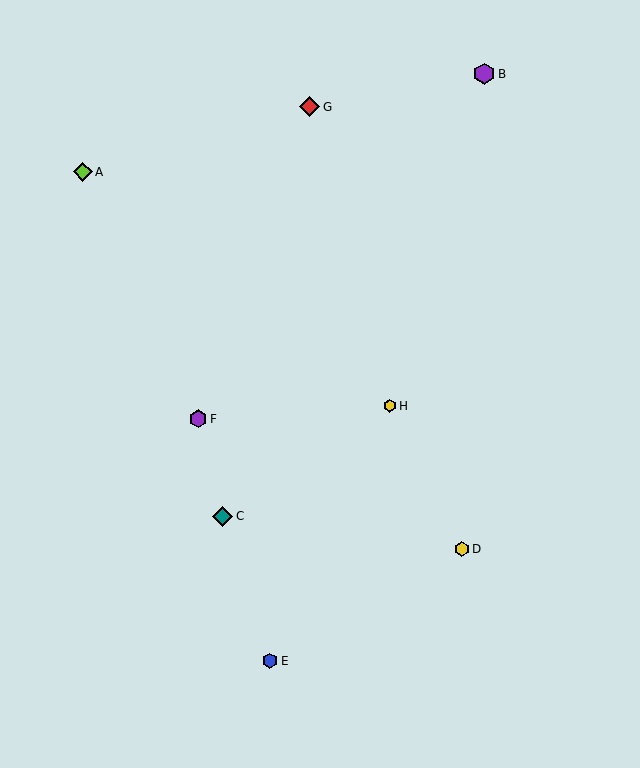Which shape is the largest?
The purple hexagon (labeled B) is the largest.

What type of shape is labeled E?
Shape E is a blue hexagon.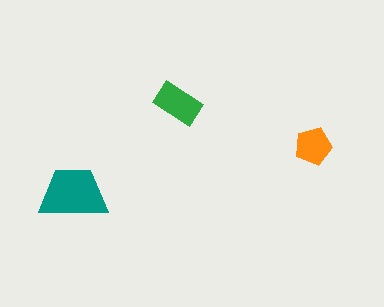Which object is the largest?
The teal trapezoid.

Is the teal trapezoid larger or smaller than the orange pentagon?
Larger.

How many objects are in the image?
There are 3 objects in the image.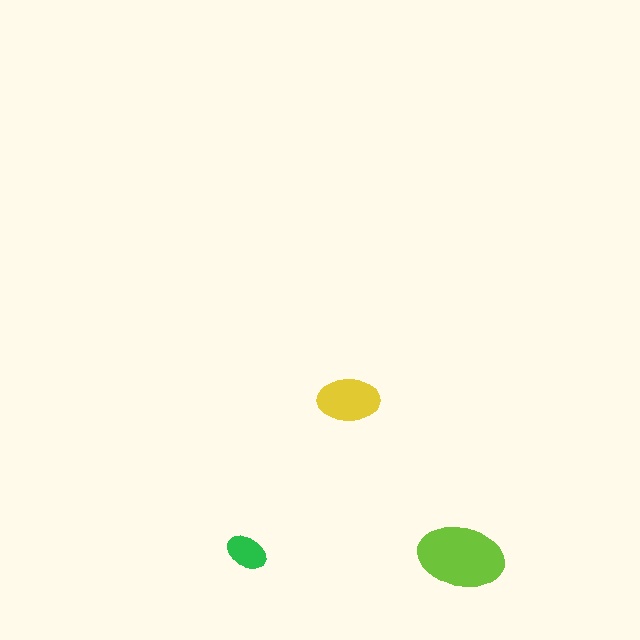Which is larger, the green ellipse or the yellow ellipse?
The yellow one.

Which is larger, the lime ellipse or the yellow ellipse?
The lime one.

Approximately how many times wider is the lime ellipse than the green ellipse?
About 2 times wider.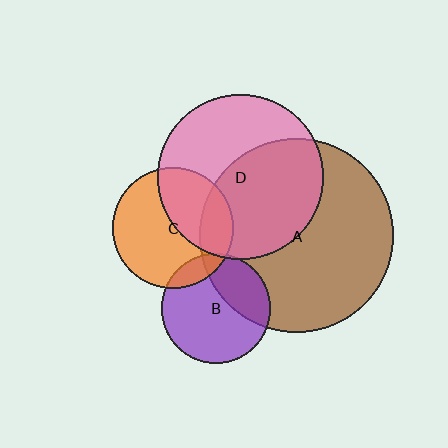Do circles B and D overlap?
Yes.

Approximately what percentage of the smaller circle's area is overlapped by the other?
Approximately 5%.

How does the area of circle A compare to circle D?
Approximately 1.4 times.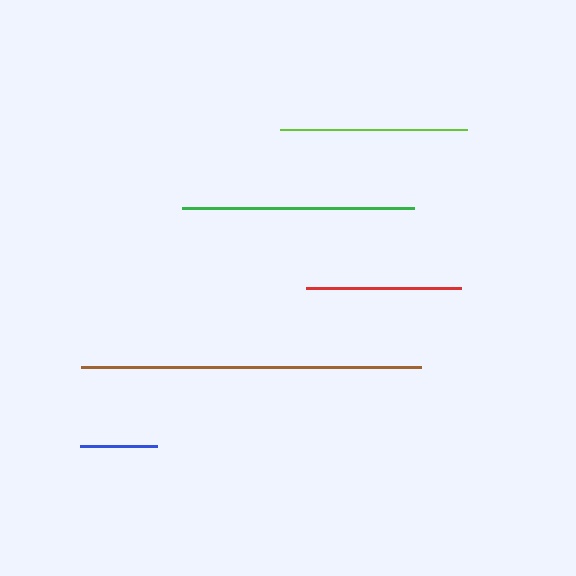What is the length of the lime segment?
The lime segment is approximately 188 pixels long.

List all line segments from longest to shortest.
From longest to shortest: brown, green, lime, red, blue.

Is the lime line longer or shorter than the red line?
The lime line is longer than the red line.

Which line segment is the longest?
The brown line is the longest at approximately 340 pixels.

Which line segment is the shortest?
The blue line is the shortest at approximately 77 pixels.